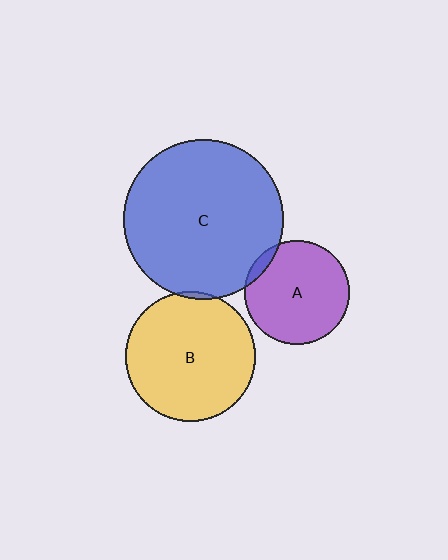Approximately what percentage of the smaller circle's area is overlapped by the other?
Approximately 5%.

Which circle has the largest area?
Circle C (blue).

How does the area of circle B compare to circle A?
Approximately 1.5 times.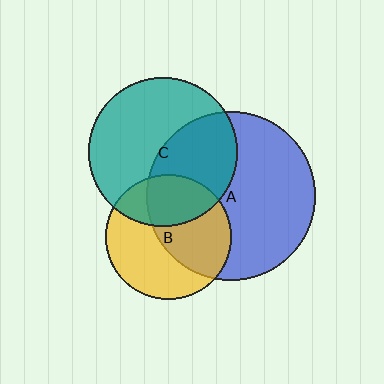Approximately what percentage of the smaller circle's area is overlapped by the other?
Approximately 50%.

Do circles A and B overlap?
Yes.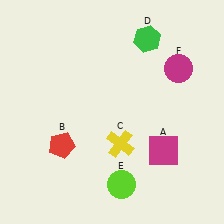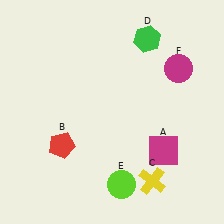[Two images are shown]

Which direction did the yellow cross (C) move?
The yellow cross (C) moved down.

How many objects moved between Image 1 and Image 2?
1 object moved between the two images.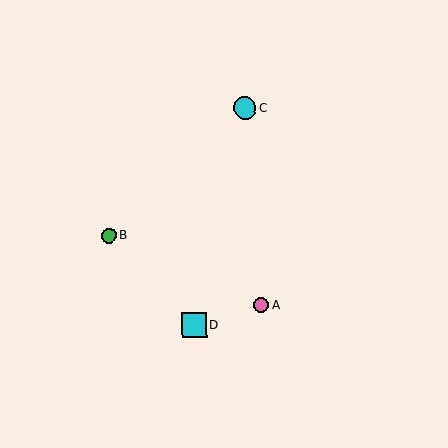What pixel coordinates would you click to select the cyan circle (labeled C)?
Click at (245, 108) to select the cyan circle C.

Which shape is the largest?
The cyan square (labeled D) is the largest.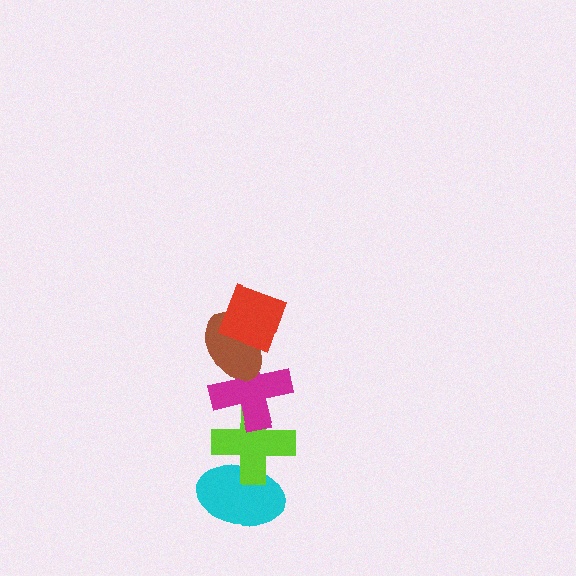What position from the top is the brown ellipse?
The brown ellipse is 2nd from the top.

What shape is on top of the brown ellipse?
The red diamond is on top of the brown ellipse.